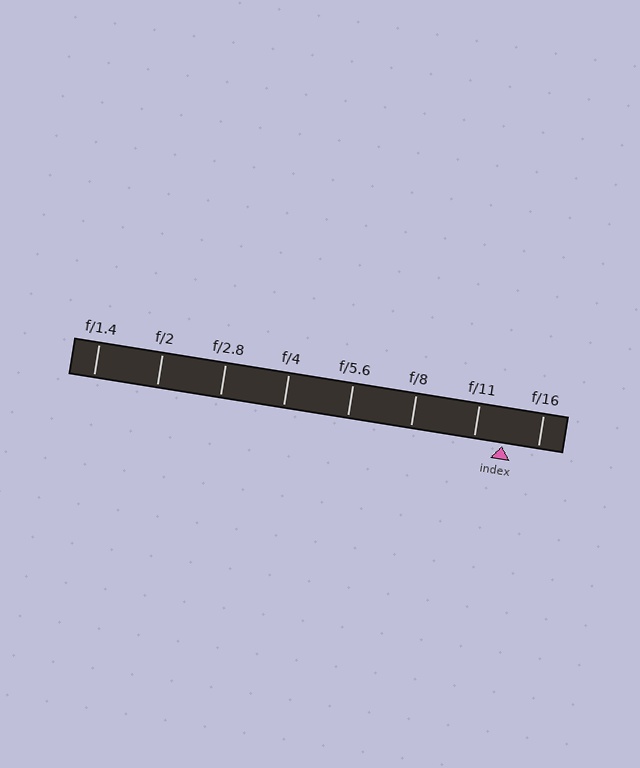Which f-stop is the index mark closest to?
The index mark is closest to f/11.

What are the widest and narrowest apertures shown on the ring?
The widest aperture shown is f/1.4 and the narrowest is f/16.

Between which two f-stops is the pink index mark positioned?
The index mark is between f/11 and f/16.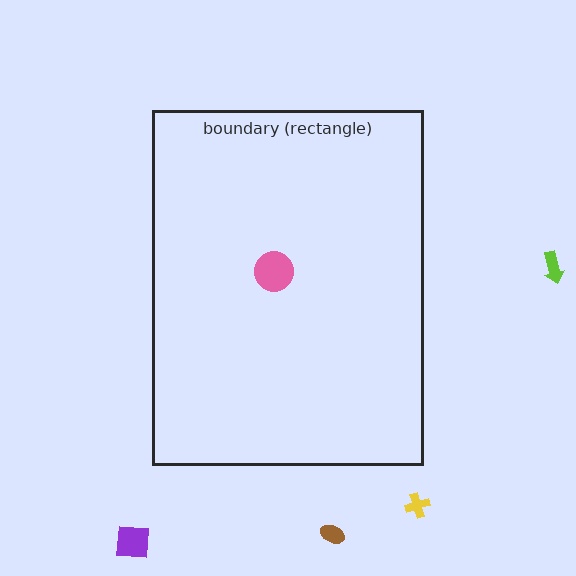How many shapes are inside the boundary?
1 inside, 4 outside.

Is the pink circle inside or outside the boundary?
Inside.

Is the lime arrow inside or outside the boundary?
Outside.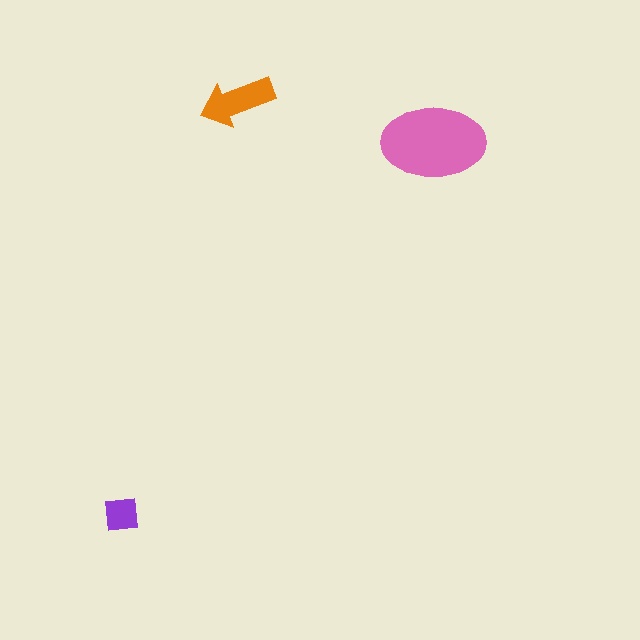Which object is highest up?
The orange arrow is topmost.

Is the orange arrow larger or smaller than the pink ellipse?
Smaller.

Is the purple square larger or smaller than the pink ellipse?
Smaller.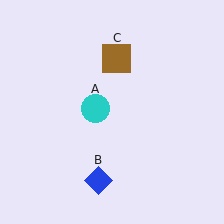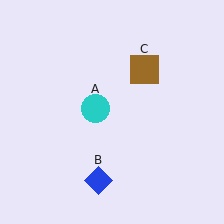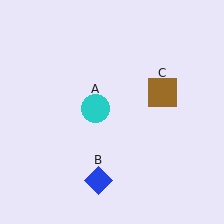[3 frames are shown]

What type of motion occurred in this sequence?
The brown square (object C) rotated clockwise around the center of the scene.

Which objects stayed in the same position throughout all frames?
Cyan circle (object A) and blue diamond (object B) remained stationary.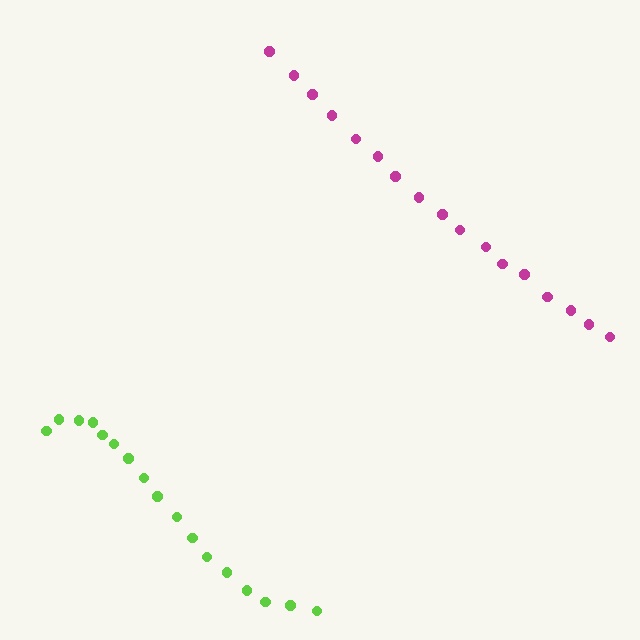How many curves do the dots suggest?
There are 2 distinct paths.